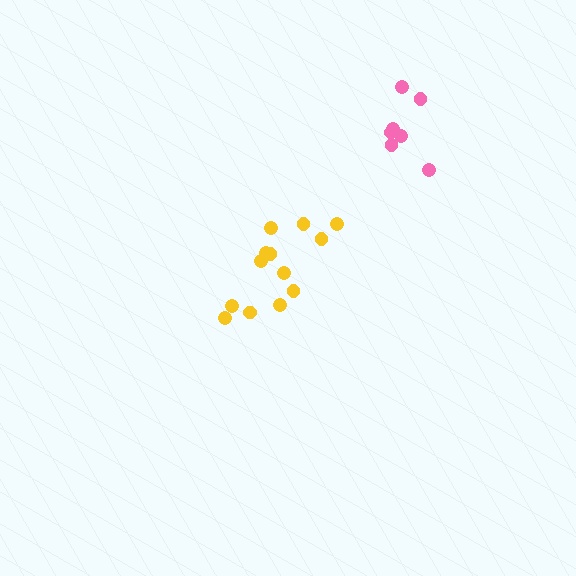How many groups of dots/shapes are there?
There are 2 groups.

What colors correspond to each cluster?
The clusters are colored: yellow, pink.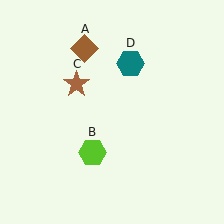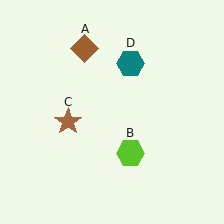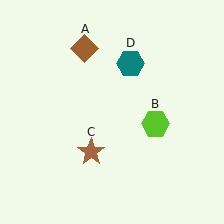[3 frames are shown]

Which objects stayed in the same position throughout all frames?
Brown diamond (object A) and teal hexagon (object D) remained stationary.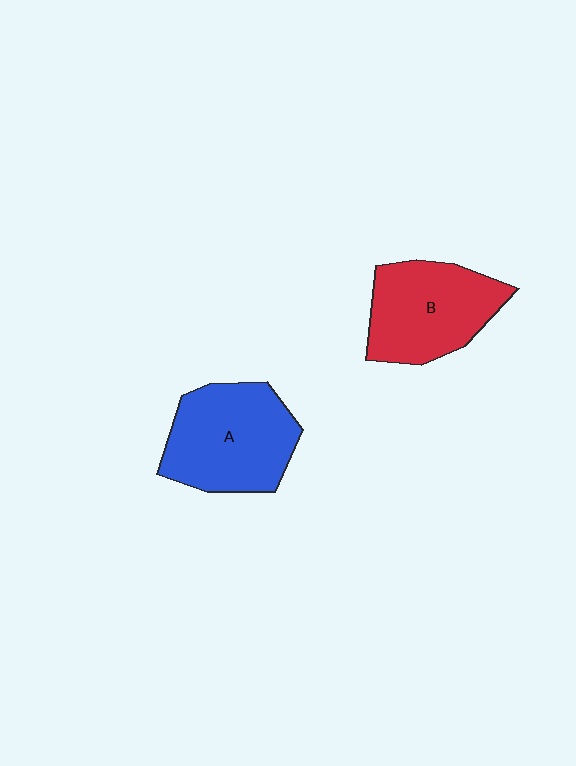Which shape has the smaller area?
Shape B (red).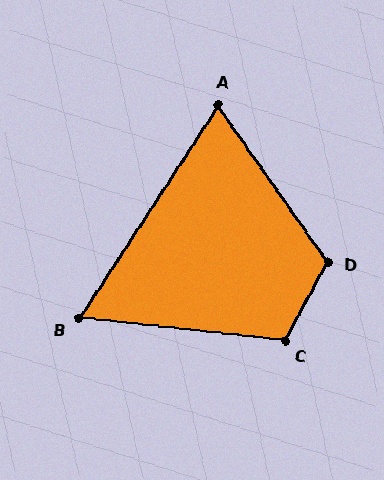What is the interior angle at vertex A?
Approximately 68 degrees (acute).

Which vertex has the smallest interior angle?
B, at approximately 63 degrees.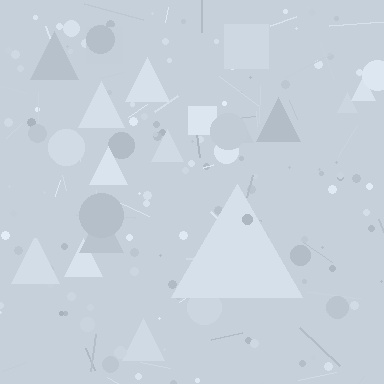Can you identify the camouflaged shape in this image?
The camouflaged shape is a triangle.